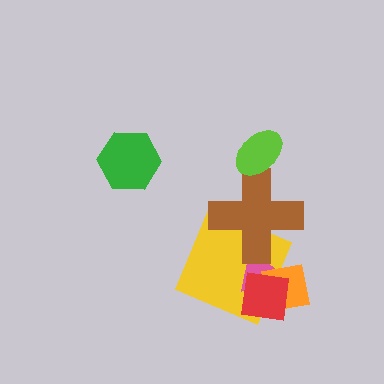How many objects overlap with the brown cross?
3 objects overlap with the brown cross.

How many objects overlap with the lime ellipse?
1 object overlaps with the lime ellipse.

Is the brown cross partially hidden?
Yes, it is partially covered by another shape.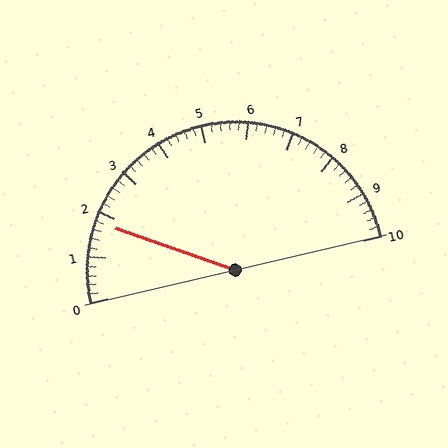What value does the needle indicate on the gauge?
The needle indicates approximately 1.8.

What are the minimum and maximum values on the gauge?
The gauge ranges from 0 to 10.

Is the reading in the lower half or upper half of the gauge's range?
The reading is in the lower half of the range (0 to 10).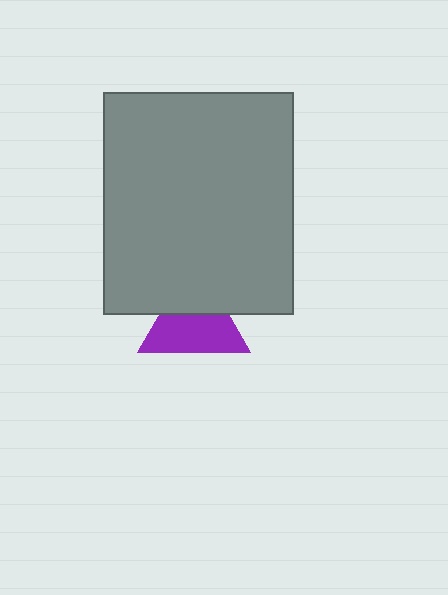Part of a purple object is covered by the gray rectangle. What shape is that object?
It is a triangle.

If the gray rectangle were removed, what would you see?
You would see the complete purple triangle.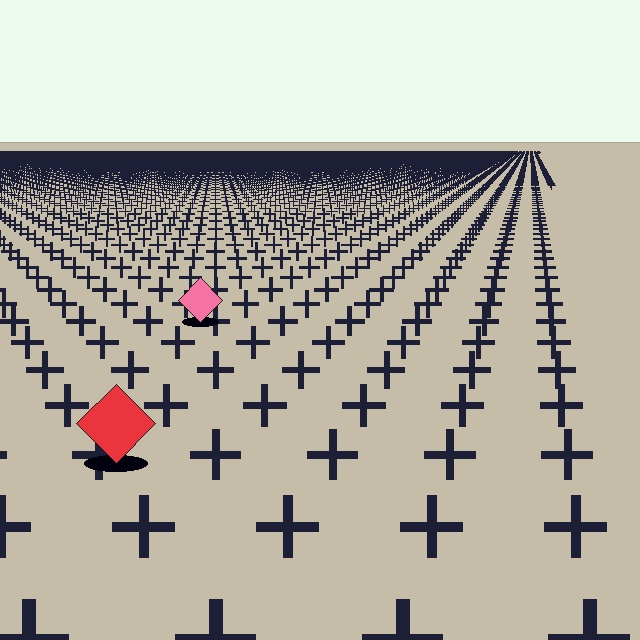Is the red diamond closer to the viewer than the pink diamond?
Yes. The red diamond is closer — you can tell from the texture gradient: the ground texture is coarser near it.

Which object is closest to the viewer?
The red diamond is closest. The texture marks near it are larger and more spread out.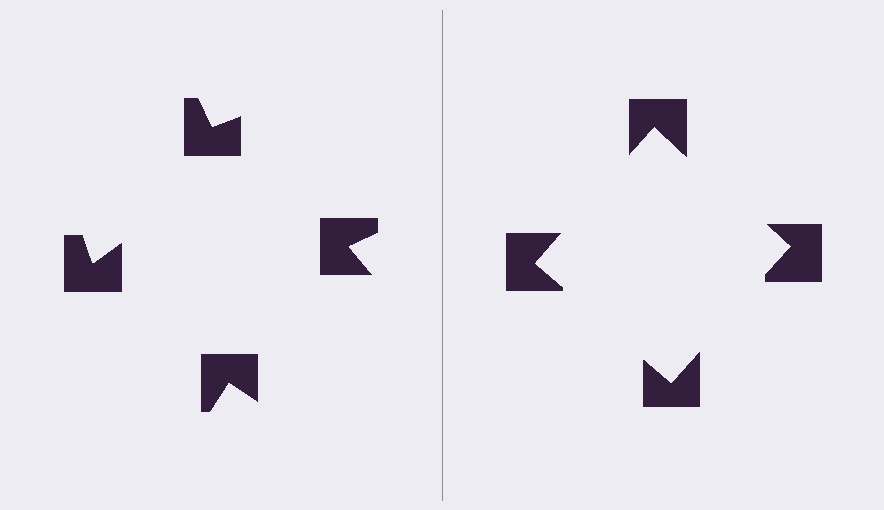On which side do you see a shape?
An illusory square appears on the right side. On the left side the wedge cuts are rotated, so no coherent shape forms.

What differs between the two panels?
The notched squares are positioned identically on both sides; only the wedge orientations differ. On the right they align to a square; on the left they are misaligned.